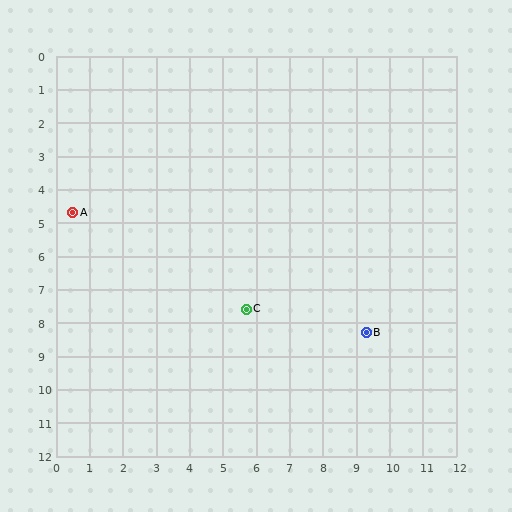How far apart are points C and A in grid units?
Points C and A are about 6.0 grid units apart.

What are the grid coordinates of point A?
Point A is at approximately (0.5, 4.7).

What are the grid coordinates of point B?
Point B is at approximately (9.3, 8.3).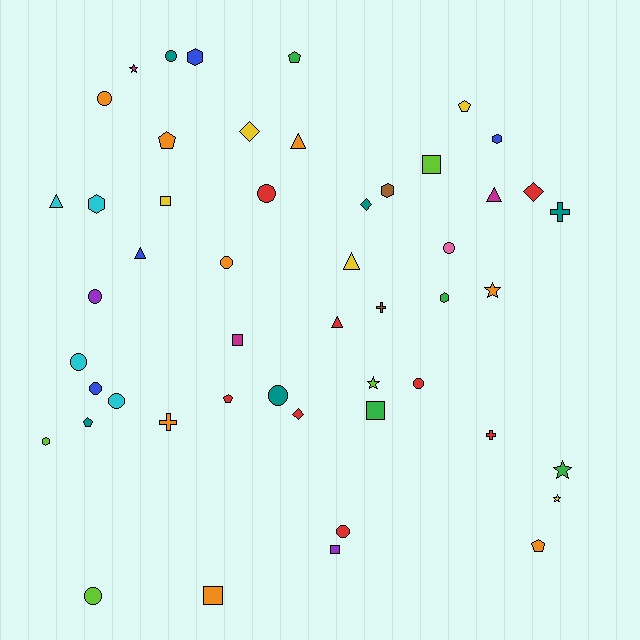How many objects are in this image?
There are 50 objects.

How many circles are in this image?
There are 13 circles.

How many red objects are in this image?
There are 8 red objects.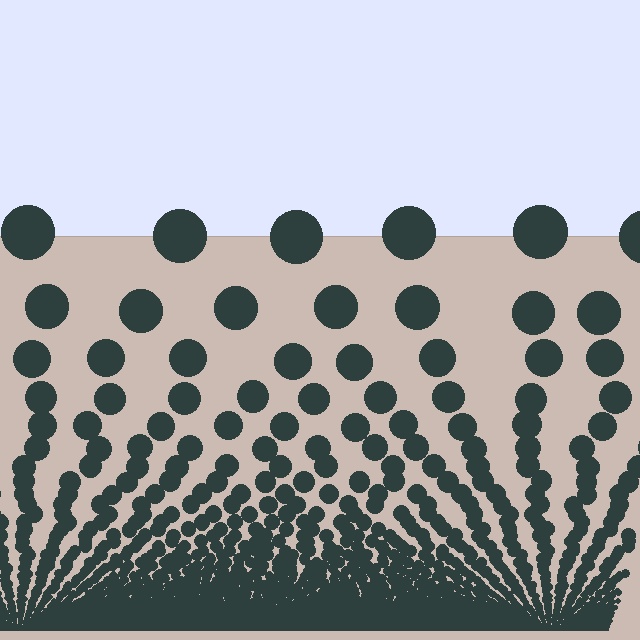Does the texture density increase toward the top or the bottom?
Density increases toward the bottom.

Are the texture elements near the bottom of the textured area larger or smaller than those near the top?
Smaller. The gradient is inverted — elements near the bottom are smaller and denser.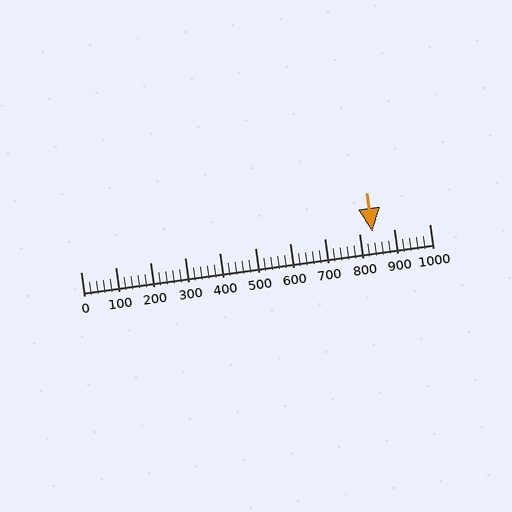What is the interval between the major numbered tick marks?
The major tick marks are spaced 100 units apart.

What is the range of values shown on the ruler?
The ruler shows values from 0 to 1000.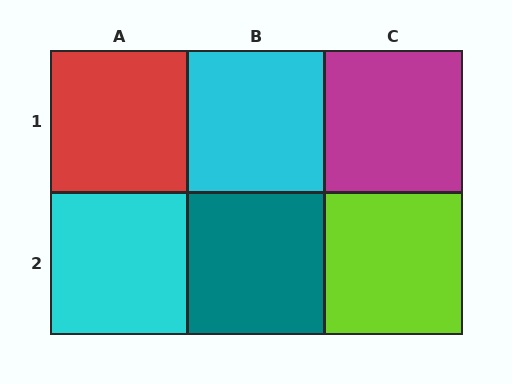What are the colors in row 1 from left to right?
Red, cyan, magenta.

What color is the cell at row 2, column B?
Teal.